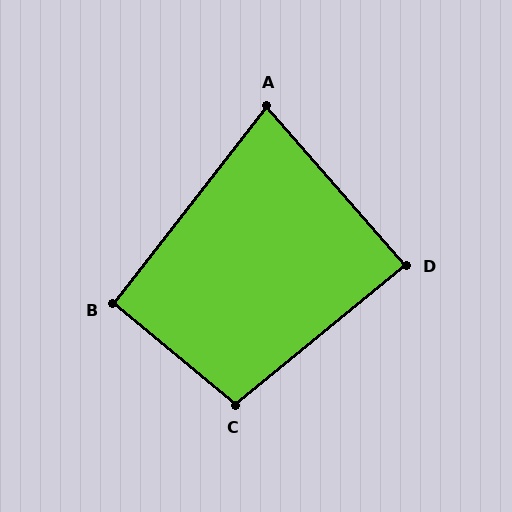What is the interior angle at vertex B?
Approximately 92 degrees (approximately right).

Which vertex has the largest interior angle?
C, at approximately 101 degrees.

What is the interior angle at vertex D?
Approximately 88 degrees (approximately right).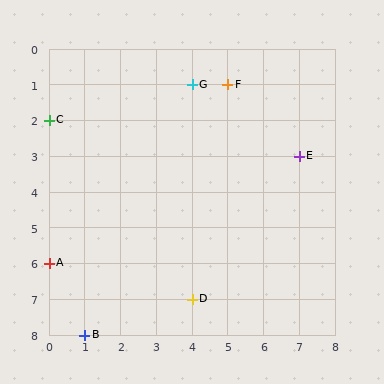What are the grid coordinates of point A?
Point A is at grid coordinates (0, 6).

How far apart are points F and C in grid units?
Points F and C are 5 columns and 1 row apart (about 5.1 grid units diagonally).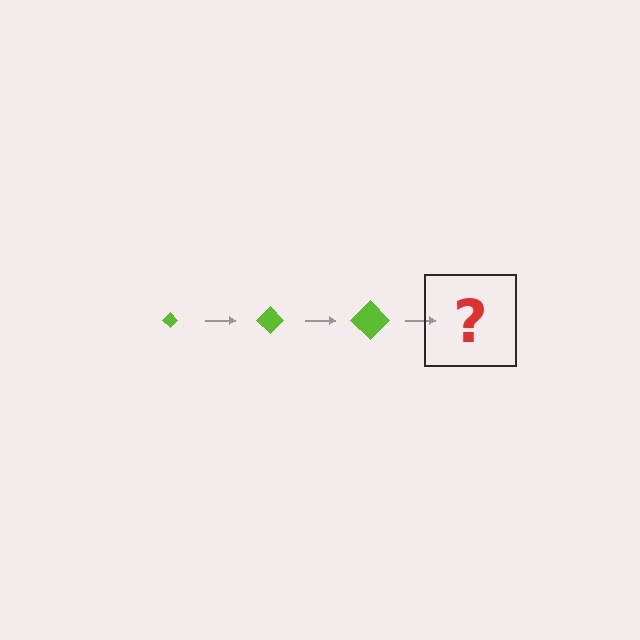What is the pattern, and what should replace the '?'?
The pattern is that the diamond gets progressively larger each step. The '?' should be a lime diamond, larger than the previous one.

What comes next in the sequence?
The next element should be a lime diamond, larger than the previous one.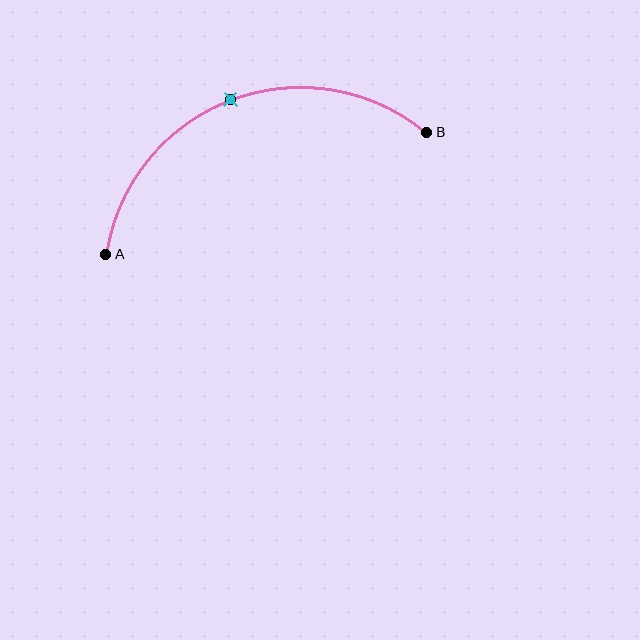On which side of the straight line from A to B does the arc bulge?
The arc bulges above the straight line connecting A and B.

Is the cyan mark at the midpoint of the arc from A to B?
Yes. The cyan mark lies on the arc at equal arc-length from both A and B — it is the arc midpoint.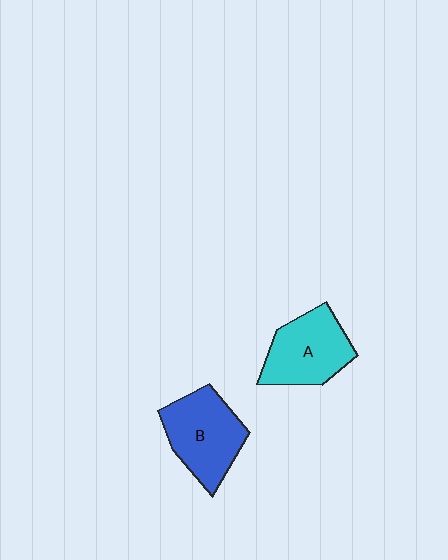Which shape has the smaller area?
Shape A (cyan).